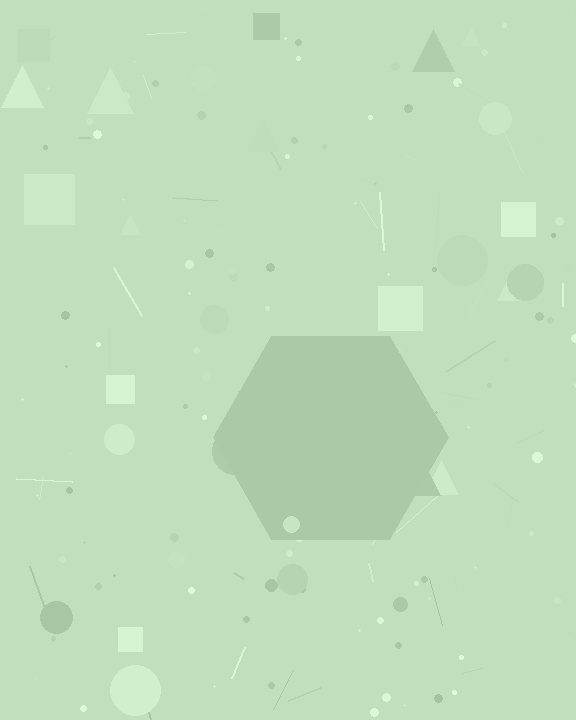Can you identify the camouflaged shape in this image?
The camouflaged shape is a hexagon.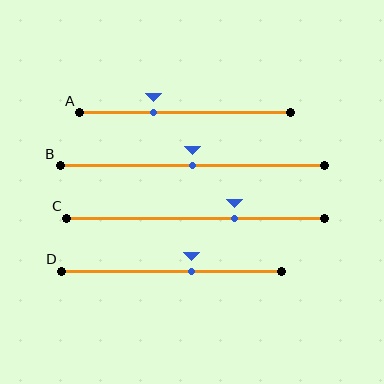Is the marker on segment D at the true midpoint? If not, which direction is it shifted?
No, the marker on segment D is shifted to the right by about 9% of the segment length.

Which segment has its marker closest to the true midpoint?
Segment B has its marker closest to the true midpoint.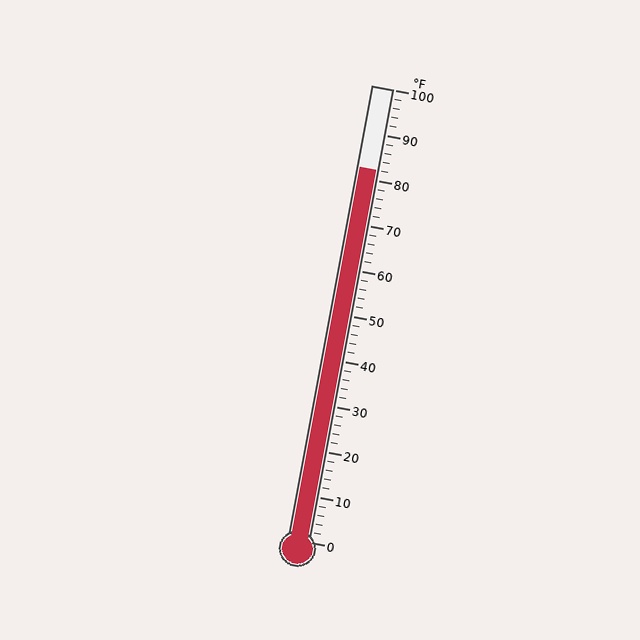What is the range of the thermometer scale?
The thermometer scale ranges from 0°F to 100°F.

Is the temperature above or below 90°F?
The temperature is below 90°F.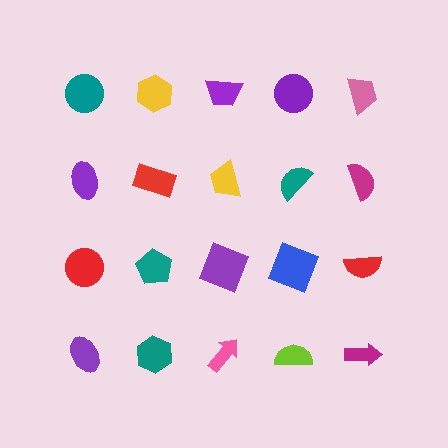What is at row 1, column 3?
A purple trapezoid.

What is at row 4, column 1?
A purple ellipse.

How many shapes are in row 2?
5 shapes.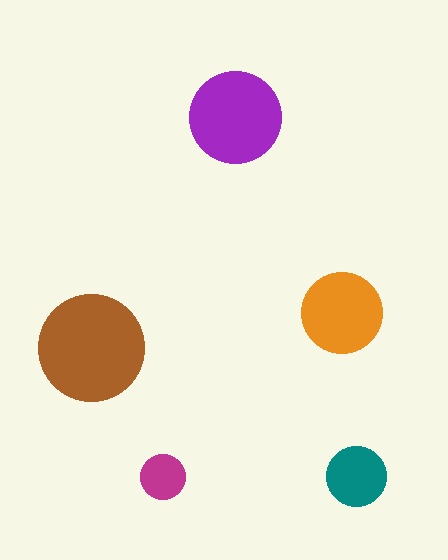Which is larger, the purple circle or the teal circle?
The purple one.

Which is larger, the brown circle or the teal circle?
The brown one.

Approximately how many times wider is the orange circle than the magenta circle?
About 2 times wider.